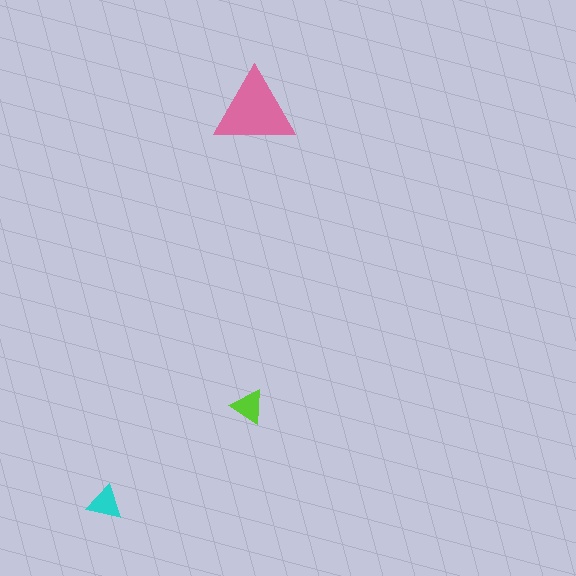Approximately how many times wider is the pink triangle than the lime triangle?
About 2.5 times wider.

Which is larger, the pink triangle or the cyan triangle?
The pink one.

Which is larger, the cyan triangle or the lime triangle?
The cyan one.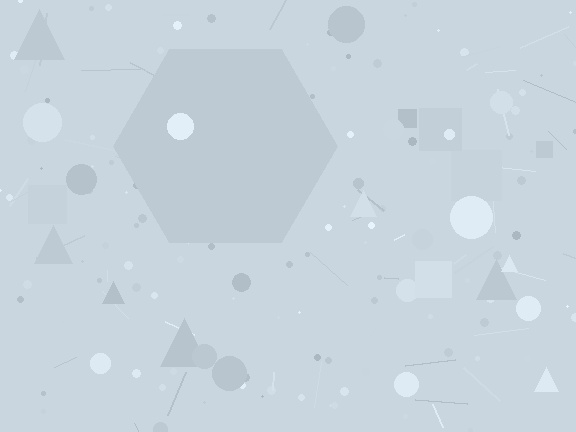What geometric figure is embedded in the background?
A hexagon is embedded in the background.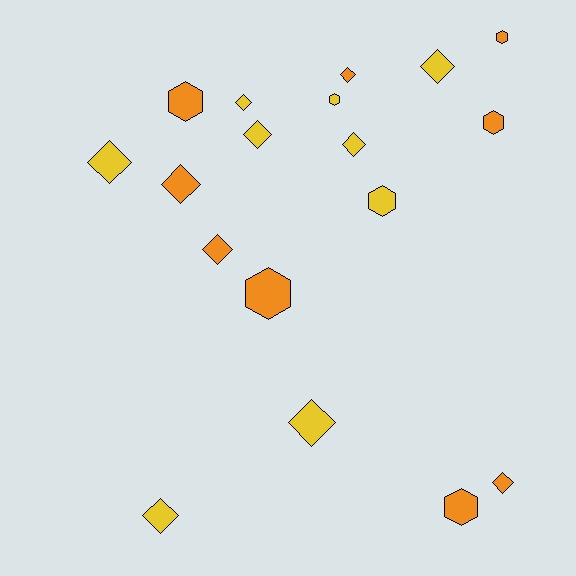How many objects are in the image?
There are 18 objects.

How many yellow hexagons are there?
There are 2 yellow hexagons.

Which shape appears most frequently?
Diamond, with 11 objects.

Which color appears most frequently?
Yellow, with 9 objects.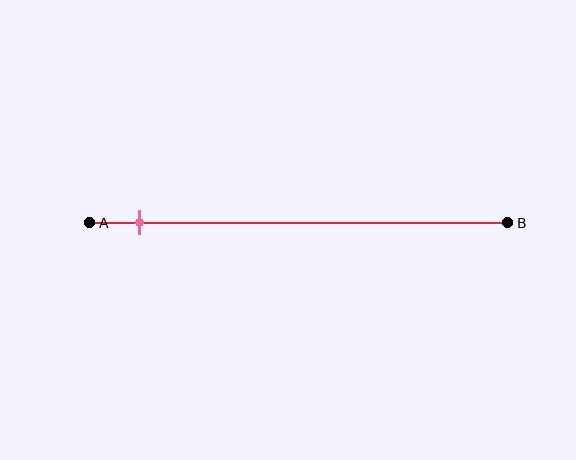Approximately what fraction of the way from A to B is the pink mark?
The pink mark is approximately 10% of the way from A to B.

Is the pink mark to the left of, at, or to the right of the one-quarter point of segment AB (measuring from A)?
The pink mark is to the left of the one-quarter point of segment AB.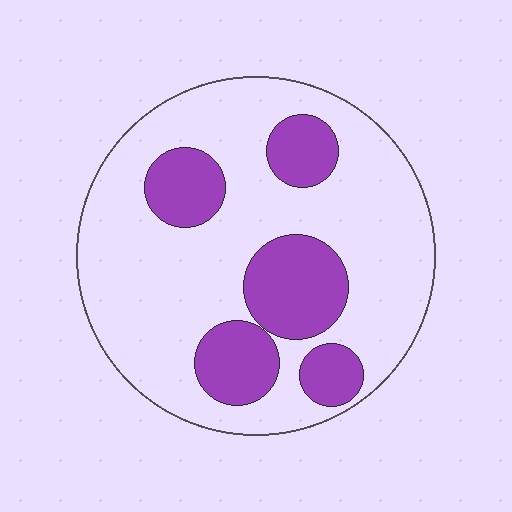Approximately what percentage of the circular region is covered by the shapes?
Approximately 25%.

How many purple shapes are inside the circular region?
5.